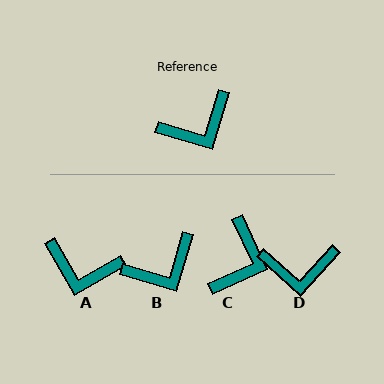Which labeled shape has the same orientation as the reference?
B.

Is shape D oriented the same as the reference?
No, it is off by about 25 degrees.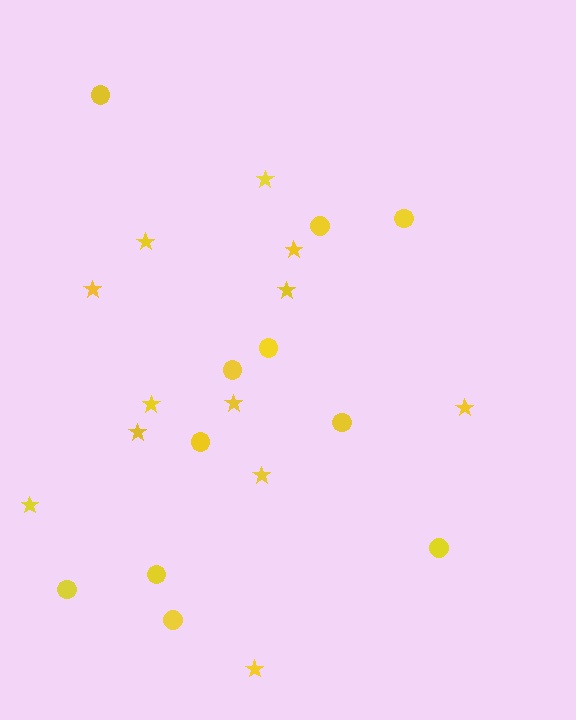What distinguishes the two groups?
There are 2 groups: one group of stars (12) and one group of circles (11).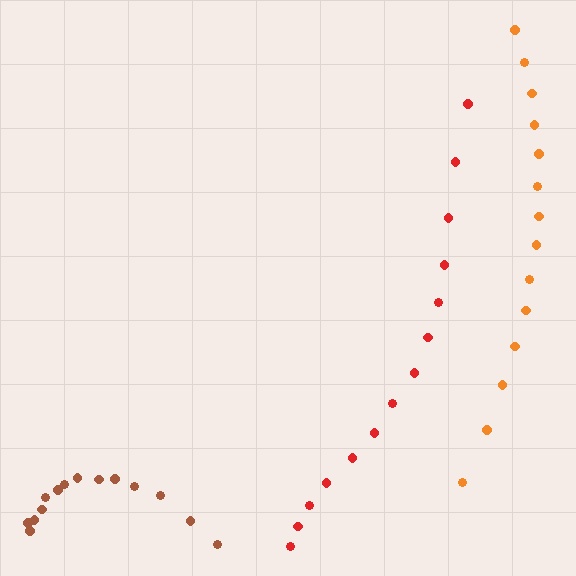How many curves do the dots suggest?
There are 3 distinct paths.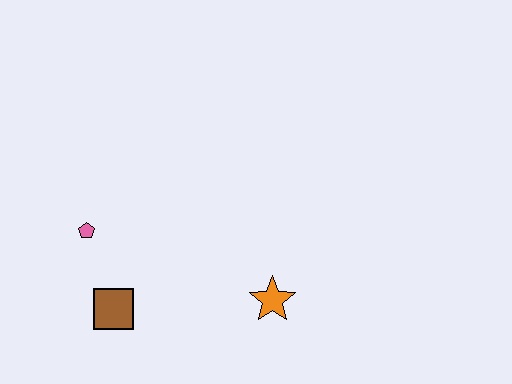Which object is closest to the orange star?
The brown square is closest to the orange star.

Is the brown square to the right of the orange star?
No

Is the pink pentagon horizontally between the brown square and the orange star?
No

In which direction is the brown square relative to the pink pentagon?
The brown square is below the pink pentagon.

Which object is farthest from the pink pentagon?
The orange star is farthest from the pink pentagon.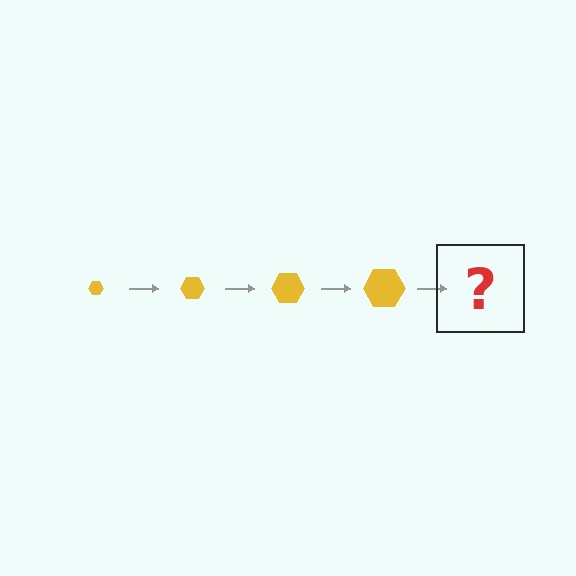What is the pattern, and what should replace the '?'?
The pattern is that the hexagon gets progressively larger each step. The '?' should be a yellow hexagon, larger than the previous one.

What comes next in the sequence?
The next element should be a yellow hexagon, larger than the previous one.